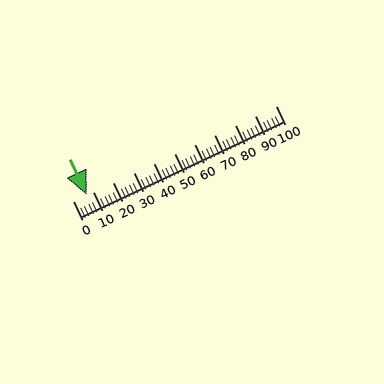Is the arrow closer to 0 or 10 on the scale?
The arrow is closer to 10.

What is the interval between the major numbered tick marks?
The major tick marks are spaced 10 units apart.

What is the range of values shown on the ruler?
The ruler shows values from 0 to 100.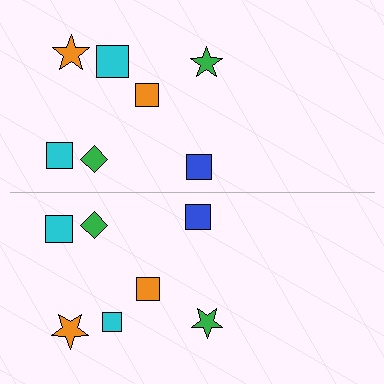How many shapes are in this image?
There are 14 shapes in this image.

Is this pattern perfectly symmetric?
No, the pattern is not perfectly symmetric. The cyan square on the bottom side has a different size than its mirror counterpart.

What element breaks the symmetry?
The cyan square on the bottom side has a different size than its mirror counterpart.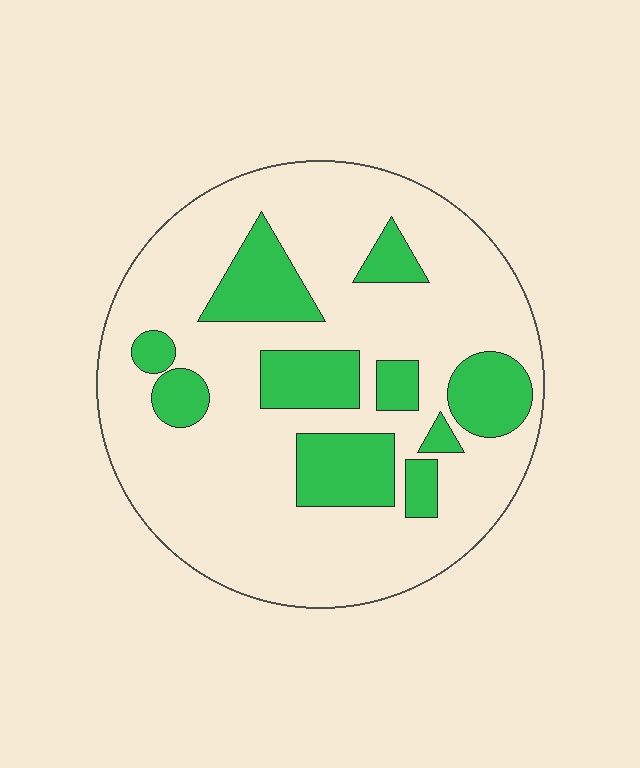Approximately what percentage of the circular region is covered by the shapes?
Approximately 25%.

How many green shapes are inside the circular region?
10.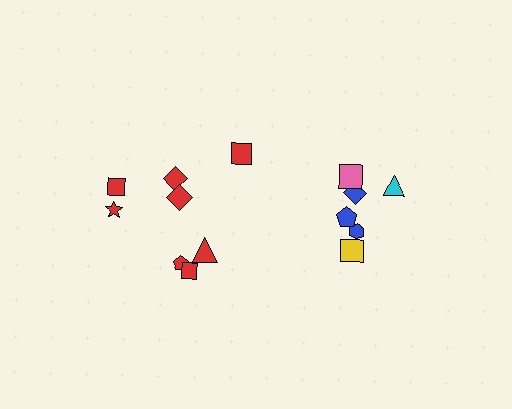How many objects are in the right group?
There are 6 objects.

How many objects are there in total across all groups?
There are 14 objects.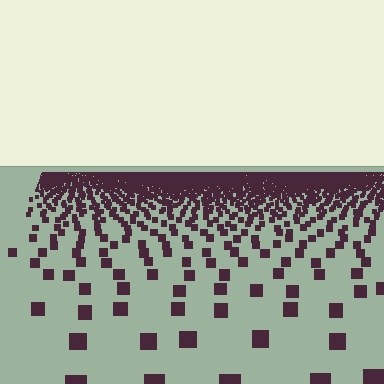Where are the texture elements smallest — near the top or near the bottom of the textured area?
Near the top.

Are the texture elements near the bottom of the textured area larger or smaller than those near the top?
Larger. Near the bottom, elements are closer to the viewer and appear at a bigger on-screen size.